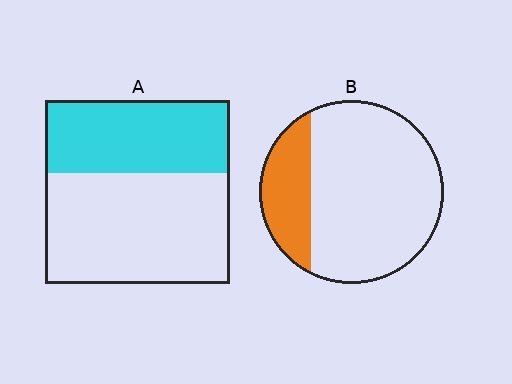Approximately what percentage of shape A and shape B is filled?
A is approximately 40% and B is approximately 25%.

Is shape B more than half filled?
No.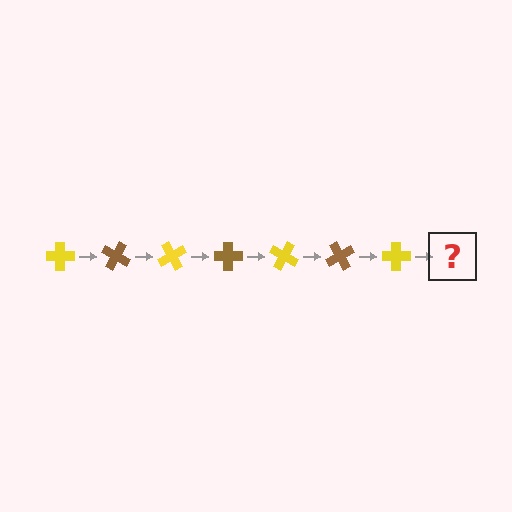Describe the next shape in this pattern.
It should be a brown cross, rotated 210 degrees from the start.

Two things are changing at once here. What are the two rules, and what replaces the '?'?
The two rules are that it rotates 30 degrees each step and the color cycles through yellow and brown. The '?' should be a brown cross, rotated 210 degrees from the start.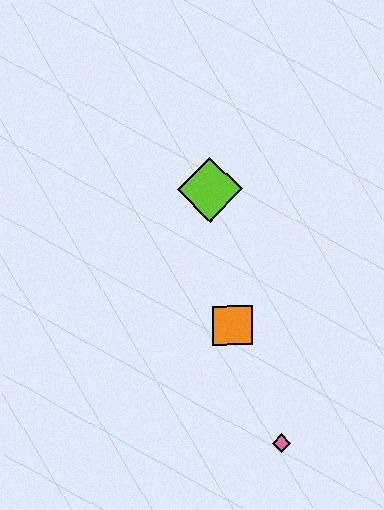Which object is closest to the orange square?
The pink diamond is closest to the orange square.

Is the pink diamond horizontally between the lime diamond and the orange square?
No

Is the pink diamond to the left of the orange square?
No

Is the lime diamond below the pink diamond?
No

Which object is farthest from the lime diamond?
The pink diamond is farthest from the lime diamond.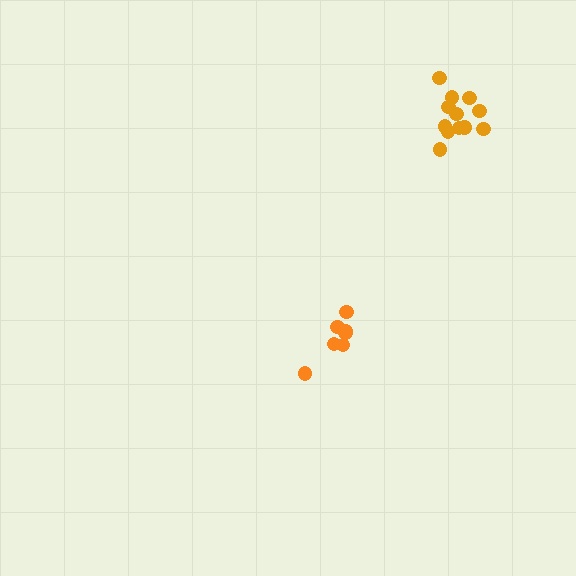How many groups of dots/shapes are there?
There are 2 groups.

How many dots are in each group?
Group 1: 12 dots, Group 2: 7 dots (19 total).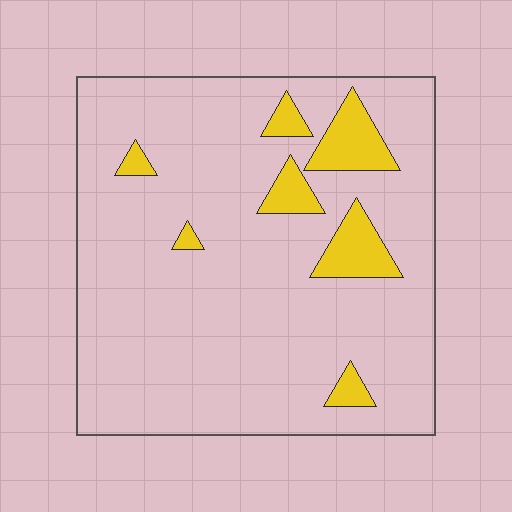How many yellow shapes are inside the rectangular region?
7.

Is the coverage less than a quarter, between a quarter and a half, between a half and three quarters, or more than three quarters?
Less than a quarter.